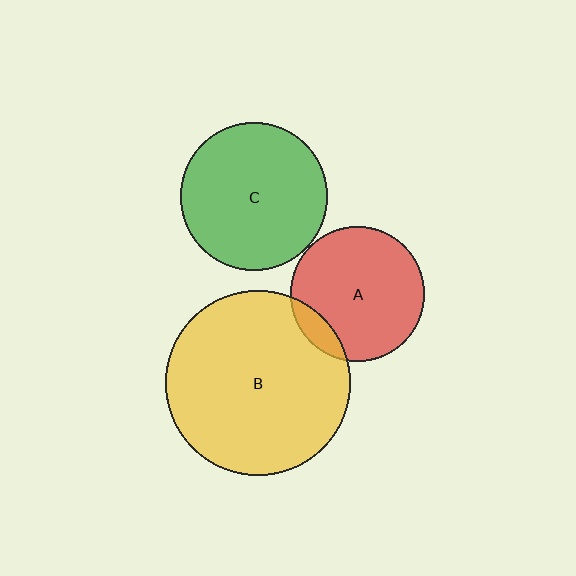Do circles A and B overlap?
Yes.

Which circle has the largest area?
Circle B (yellow).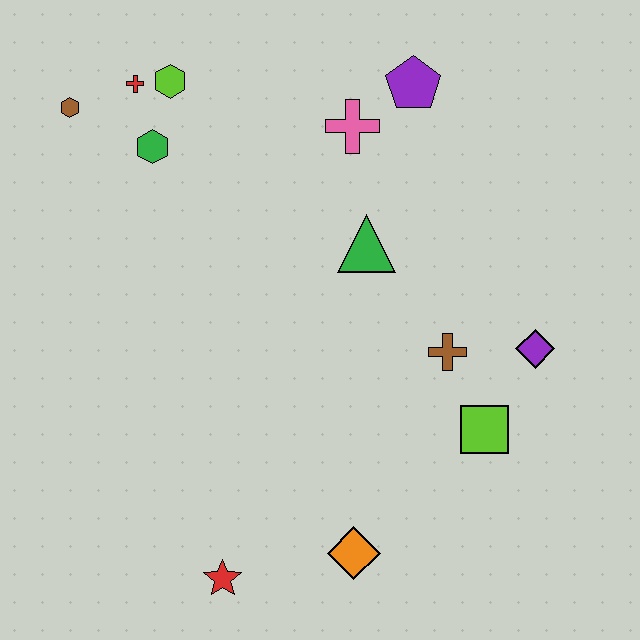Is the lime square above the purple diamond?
No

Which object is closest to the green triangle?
The pink cross is closest to the green triangle.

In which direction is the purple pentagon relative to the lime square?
The purple pentagon is above the lime square.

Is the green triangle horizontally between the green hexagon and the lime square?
Yes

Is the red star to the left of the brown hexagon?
No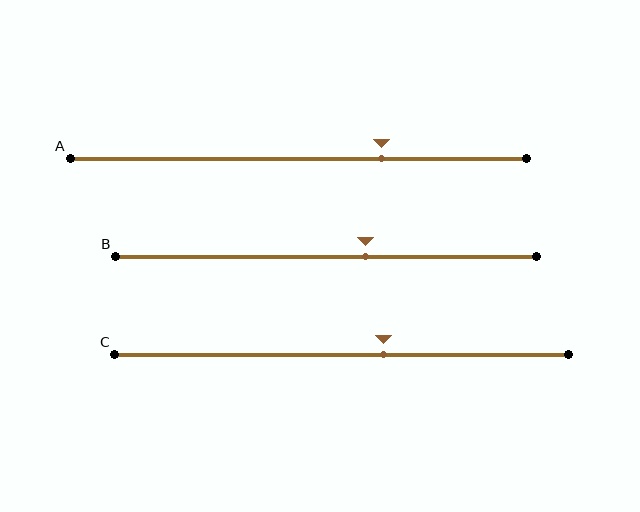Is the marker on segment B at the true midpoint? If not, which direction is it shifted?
No, the marker on segment B is shifted to the right by about 9% of the segment length.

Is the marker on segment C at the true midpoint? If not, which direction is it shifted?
No, the marker on segment C is shifted to the right by about 9% of the segment length.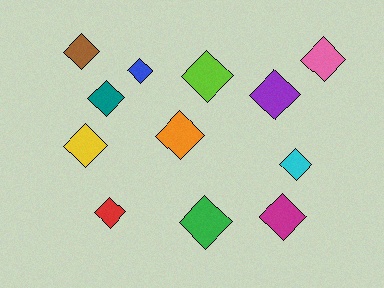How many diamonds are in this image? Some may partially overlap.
There are 12 diamonds.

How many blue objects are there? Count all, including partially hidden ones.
There is 1 blue object.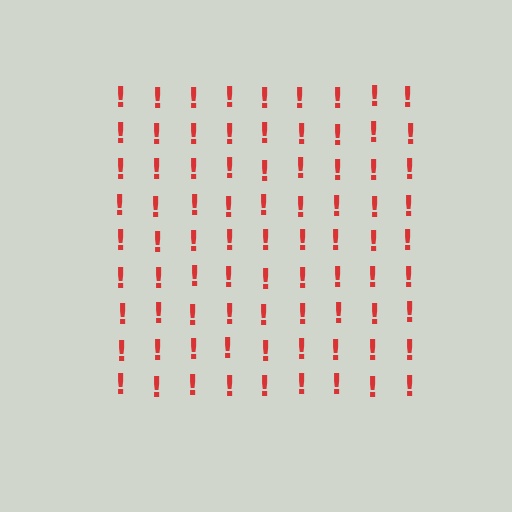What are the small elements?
The small elements are exclamation marks.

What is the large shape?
The large shape is a square.